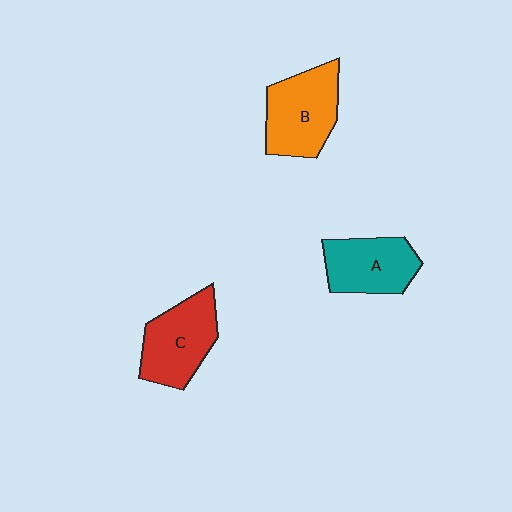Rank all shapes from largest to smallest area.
From largest to smallest: B (orange), C (red), A (teal).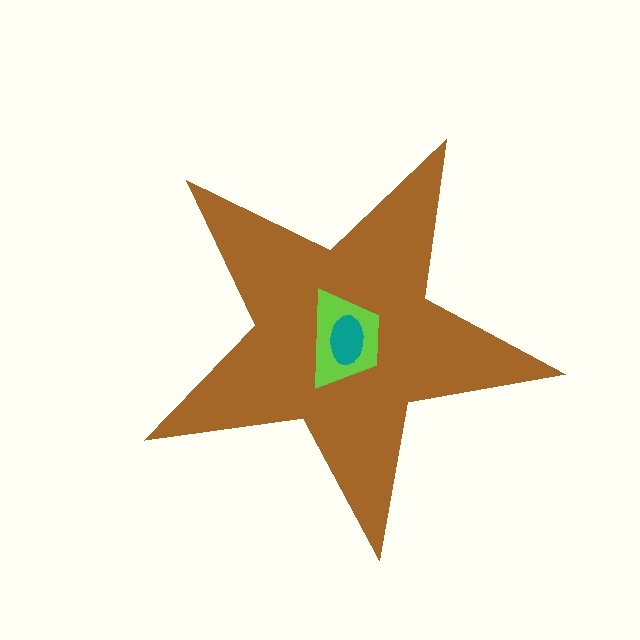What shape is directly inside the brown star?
The lime trapezoid.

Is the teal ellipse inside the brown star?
Yes.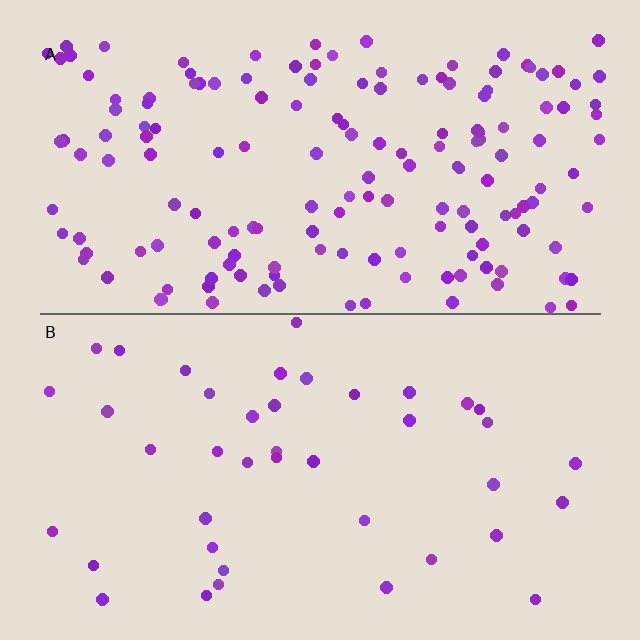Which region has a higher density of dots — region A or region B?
A (the top).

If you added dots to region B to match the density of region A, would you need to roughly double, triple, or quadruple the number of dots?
Approximately quadruple.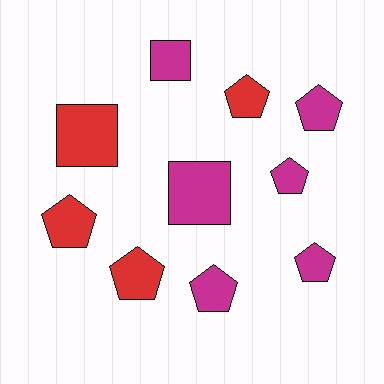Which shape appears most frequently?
Pentagon, with 7 objects.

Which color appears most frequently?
Magenta, with 6 objects.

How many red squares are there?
There is 1 red square.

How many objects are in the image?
There are 10 objects.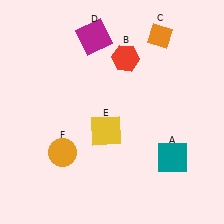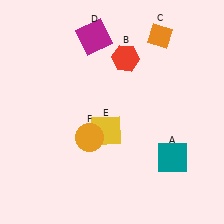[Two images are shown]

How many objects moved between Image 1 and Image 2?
1 object moved between the two images.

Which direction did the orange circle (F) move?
The orange circle (F) moved right.